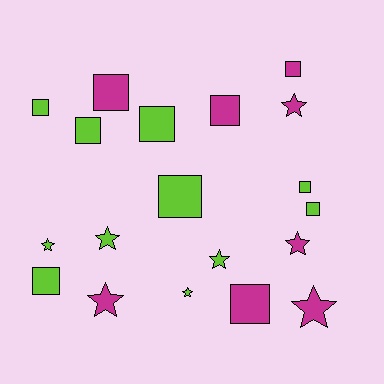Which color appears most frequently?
Lime, with 11 objects.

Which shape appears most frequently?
Square, with 11 objects.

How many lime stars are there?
There are 4 lime stars.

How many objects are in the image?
There are 19 objects.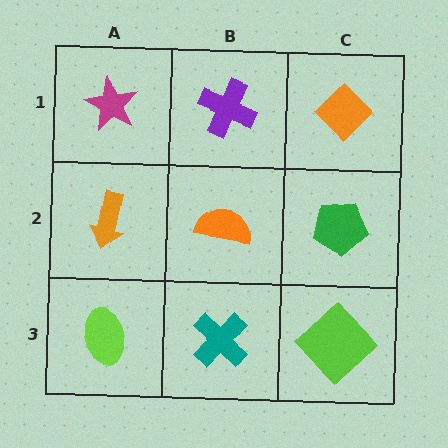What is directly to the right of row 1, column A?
A purple cross.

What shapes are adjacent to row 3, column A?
An orange arrow (row 2, column A), a teal cross (row 3, column B).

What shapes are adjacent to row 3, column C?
A green pentagon (row 2, column C), a teal cross (row 3, column B).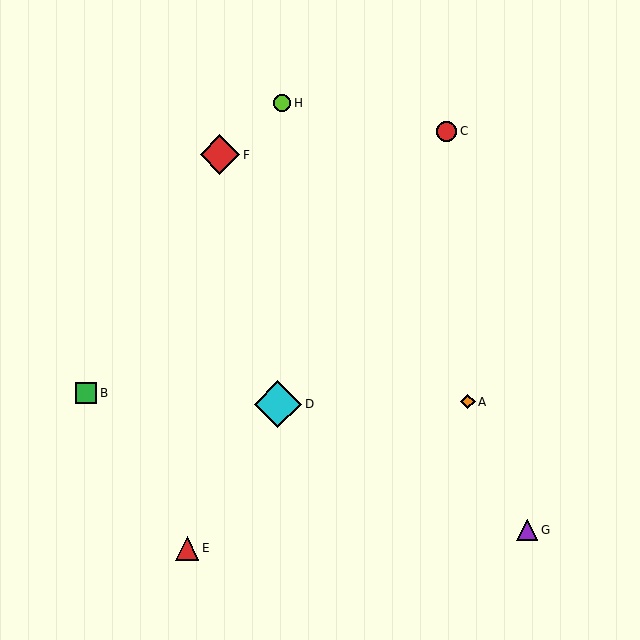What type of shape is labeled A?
Shape A is an orange diamond.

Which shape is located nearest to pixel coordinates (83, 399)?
The green square (labeled B) at (86, 393) is nearest to that location.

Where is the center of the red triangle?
The center of the red triangle is at (187, 548).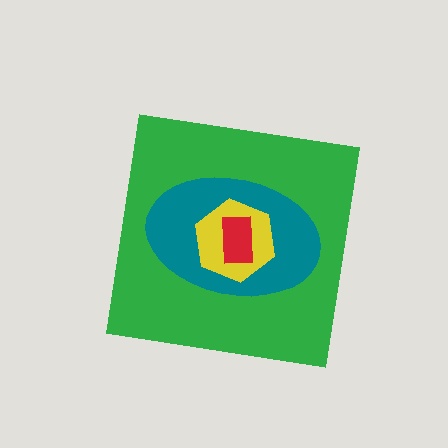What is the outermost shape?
The green square.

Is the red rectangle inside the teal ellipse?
Yes.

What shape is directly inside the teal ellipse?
The yellow hexagon.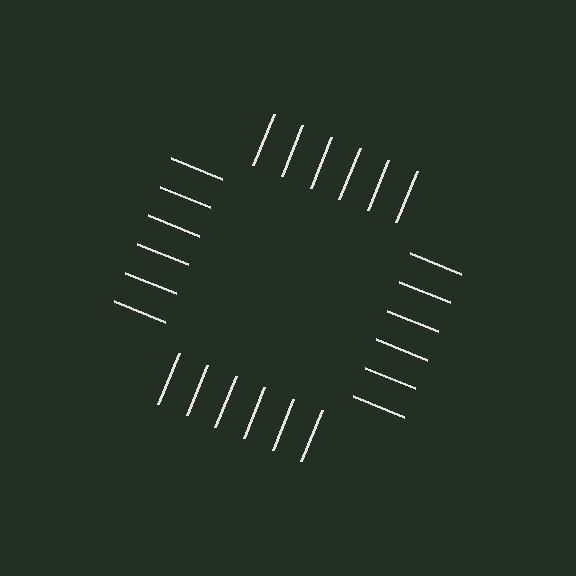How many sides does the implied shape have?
4 sides — the line-ends trace a square.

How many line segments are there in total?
24 — 6 along each of the 4 edges.